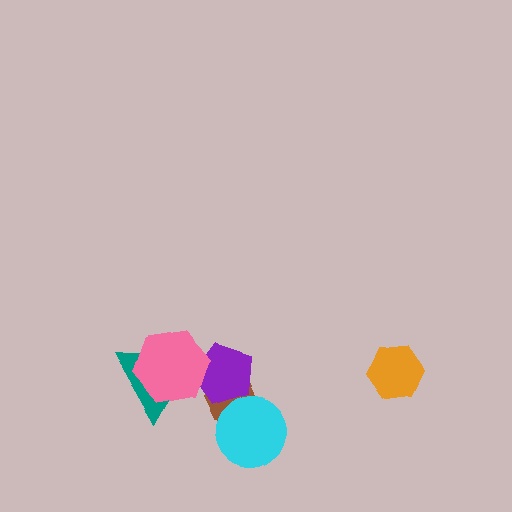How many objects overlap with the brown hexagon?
2 objects overlap with the brown hexagon.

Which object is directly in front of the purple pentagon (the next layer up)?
The teal triangle is directly in front of the purple pentagon.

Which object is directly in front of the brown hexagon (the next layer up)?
The purple pentagon is directly in front of the brown hexagon.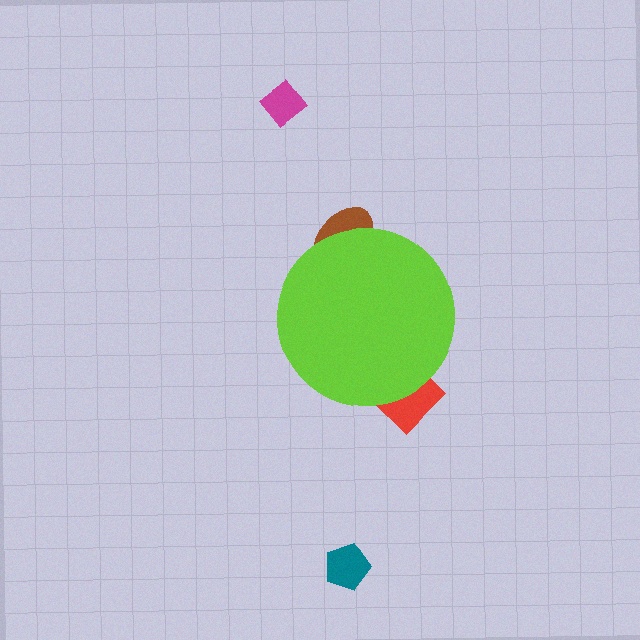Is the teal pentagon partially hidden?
No, the teal pentagon is fully visible.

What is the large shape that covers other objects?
A lime circle.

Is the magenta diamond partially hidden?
No, the magenta diamond is fully visible.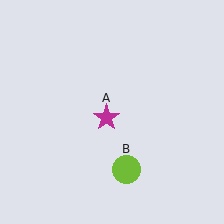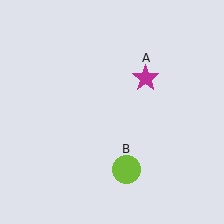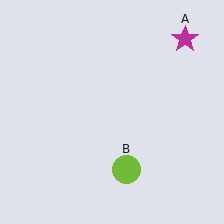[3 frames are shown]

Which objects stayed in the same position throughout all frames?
Lime circle (object B) remained stationary.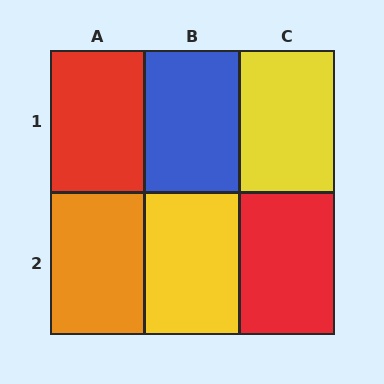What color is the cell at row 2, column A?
Orange.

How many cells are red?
2 cells are red.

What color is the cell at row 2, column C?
Red.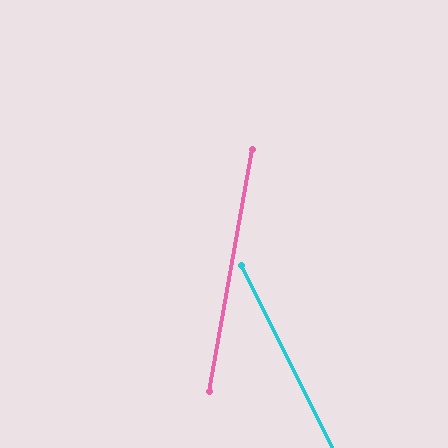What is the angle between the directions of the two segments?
Approximately 37 degrees.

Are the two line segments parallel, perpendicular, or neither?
Neither parallel nor perpendicular — they differ by about 37°.